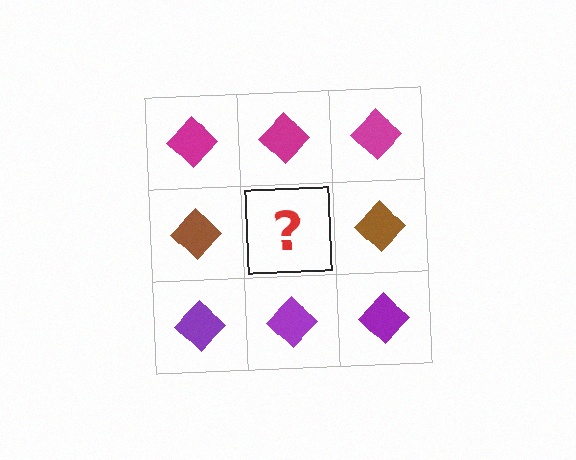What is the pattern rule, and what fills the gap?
The rule is that each row has a consistent color. The gap should be filled with a brown diamond.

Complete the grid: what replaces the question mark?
The question mark should be replaced with a brown diamond.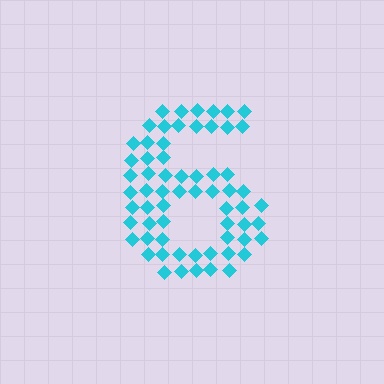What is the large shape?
The large shape is the digit 6.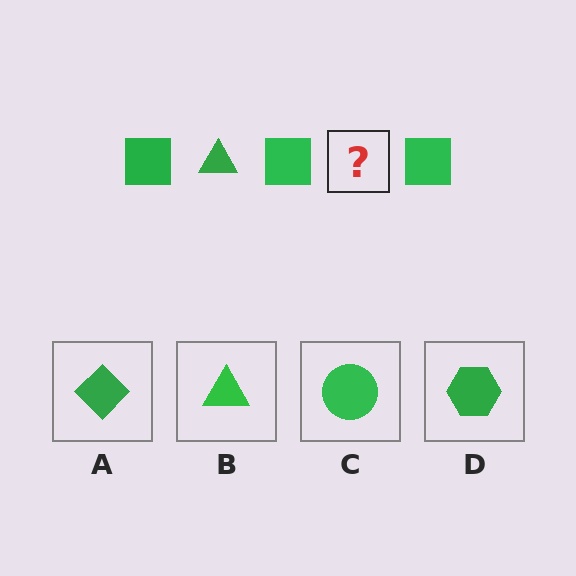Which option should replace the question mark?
Option B.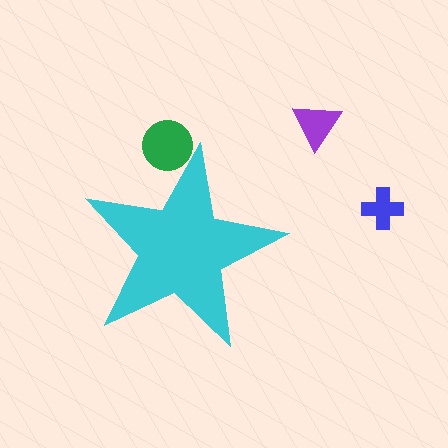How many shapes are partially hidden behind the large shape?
1 shape is partially hidden.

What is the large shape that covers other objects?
A cyan star.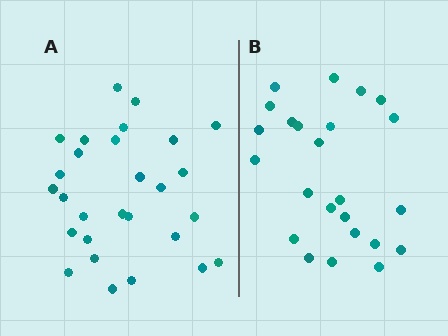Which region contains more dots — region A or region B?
Region A (the left region) has more dots.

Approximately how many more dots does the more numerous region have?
Region A has about 4 more dots than region B.